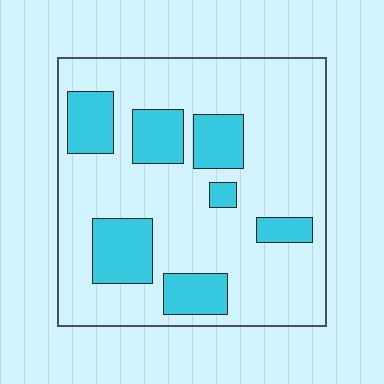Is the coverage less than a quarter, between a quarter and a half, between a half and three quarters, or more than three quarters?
Less than a quarter.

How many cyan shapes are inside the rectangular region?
7.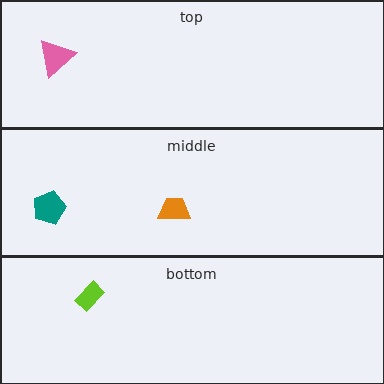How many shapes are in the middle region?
2.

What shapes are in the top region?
The pink triangle.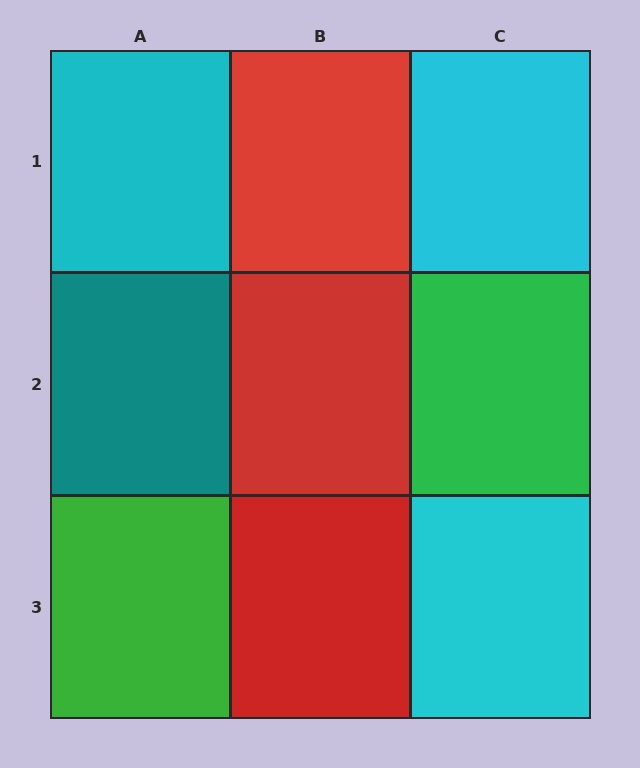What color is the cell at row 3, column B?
Red.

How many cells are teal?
1 cell is teal.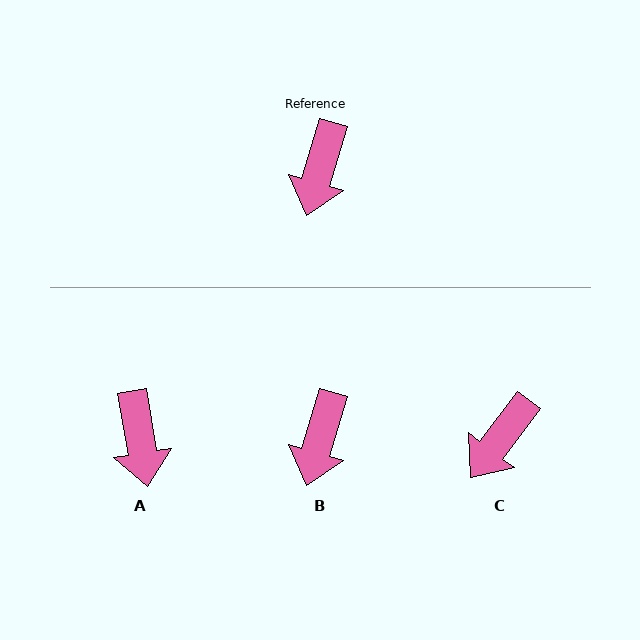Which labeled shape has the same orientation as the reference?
B.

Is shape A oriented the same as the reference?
No, it is off by about 26 degrees.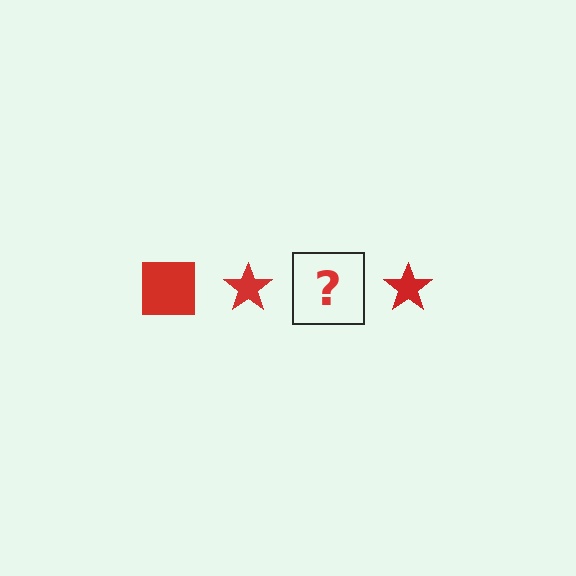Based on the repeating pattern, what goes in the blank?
The blank should be a red square.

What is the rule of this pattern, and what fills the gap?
The rule is that the pattern cycles through square, star shapes in red. The gap should be filled with a red square.